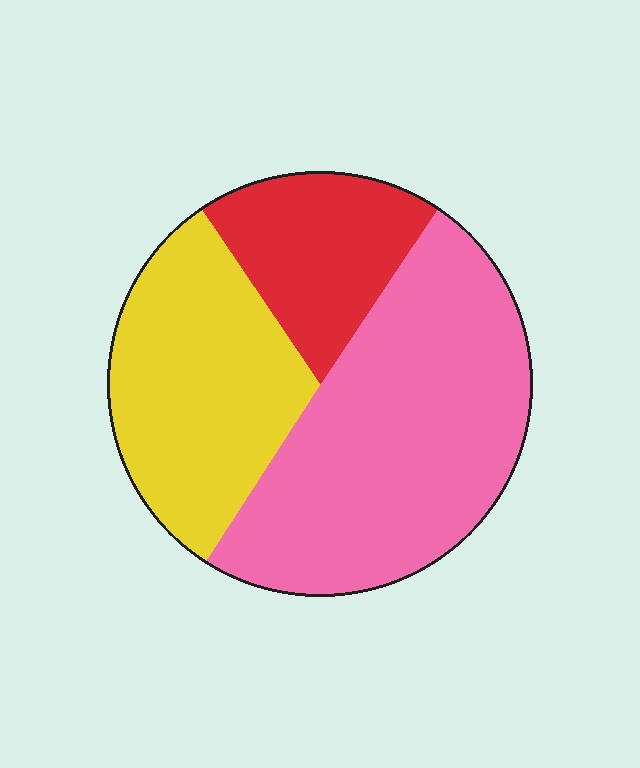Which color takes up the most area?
Pink, at roughly 50%.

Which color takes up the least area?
Red, at roughly 20%.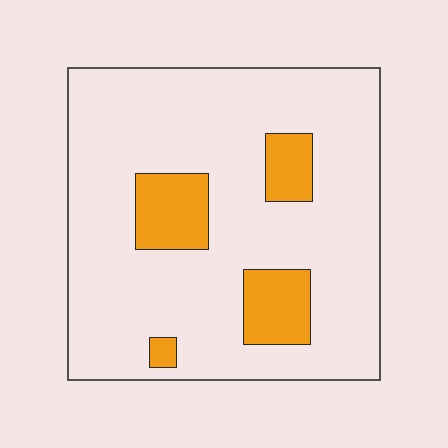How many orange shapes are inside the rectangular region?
4.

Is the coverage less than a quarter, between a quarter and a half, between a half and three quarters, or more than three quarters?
Less than a quarter.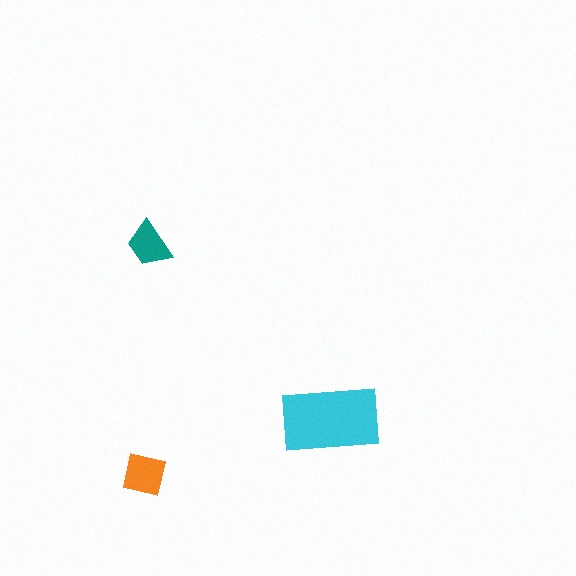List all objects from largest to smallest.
The cyan rectangle, the orange square, the teal trapezoid.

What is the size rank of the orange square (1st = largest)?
2nd.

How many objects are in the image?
There are 3 objects in the image.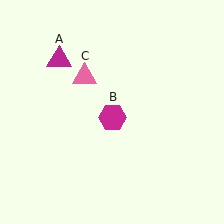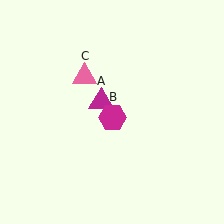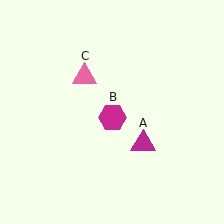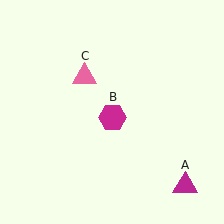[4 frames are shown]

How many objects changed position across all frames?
1 object changed position: magenta triangle (object A).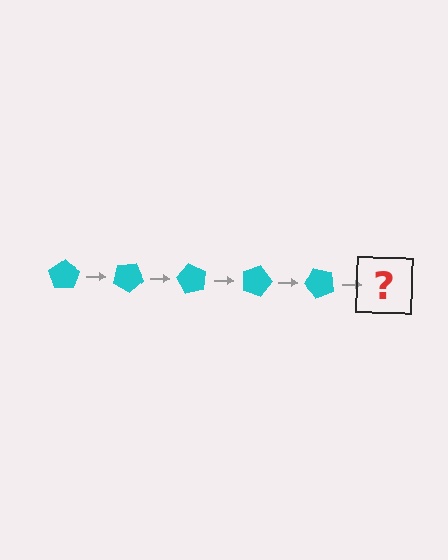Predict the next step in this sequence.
The next step is a cyan pentagon rotated 150 degrees.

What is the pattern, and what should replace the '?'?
The pattern is that the pentagon rotates 30 degrees each step. The '?' should be a cyan pentagon rotated 150 degrees.